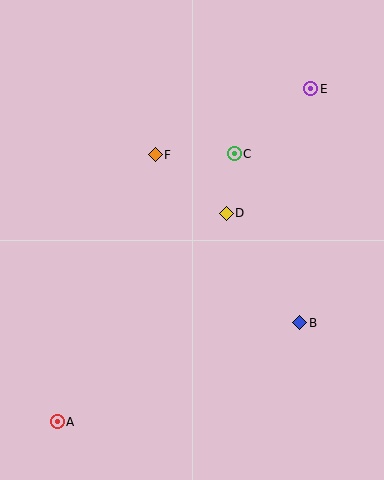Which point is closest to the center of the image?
Point D at (226, 213) is closest to the center.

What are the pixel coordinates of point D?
Point D is at (226, 213).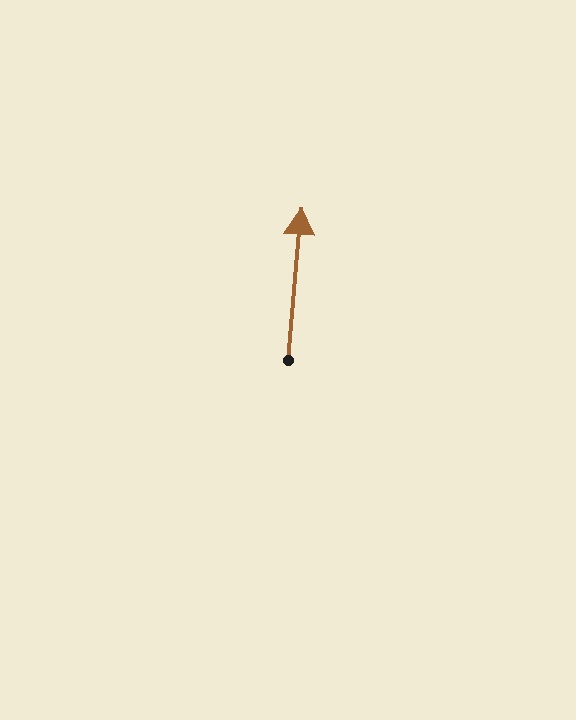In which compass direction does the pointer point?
North.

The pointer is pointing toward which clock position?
Roughly 12 o'clock.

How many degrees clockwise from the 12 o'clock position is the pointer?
Approximately 5 degrees.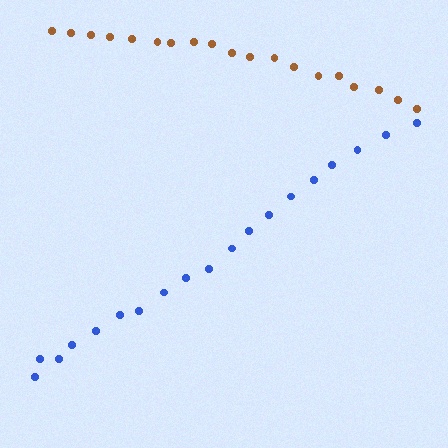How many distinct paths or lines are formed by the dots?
There are 2 distinct paths.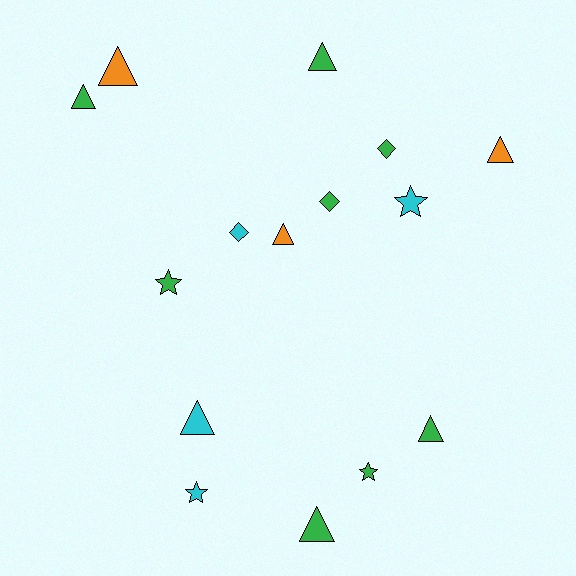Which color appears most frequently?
Green, with 8 objects.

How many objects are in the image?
There are 15 objects.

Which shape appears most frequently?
Triangle, with 8 objects.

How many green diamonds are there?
There are 2 green diamonds.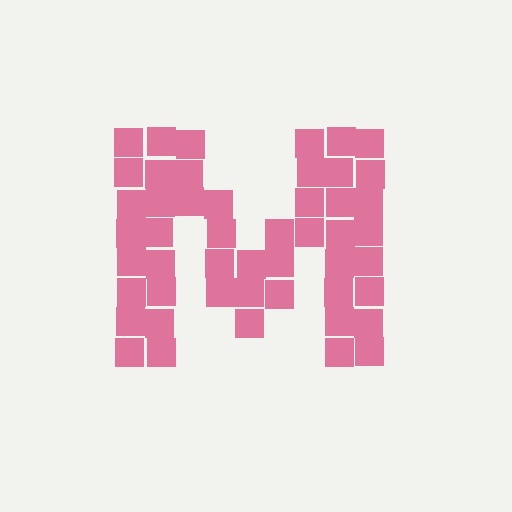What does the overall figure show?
The overall figure shows the letter M.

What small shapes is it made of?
It is made of small squares.